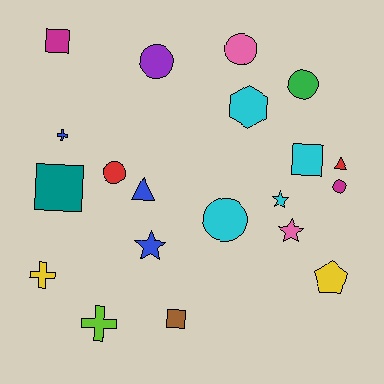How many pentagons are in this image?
There is 1 pentagon.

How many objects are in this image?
There are 20 objects.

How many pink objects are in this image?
There are 2 pink objects.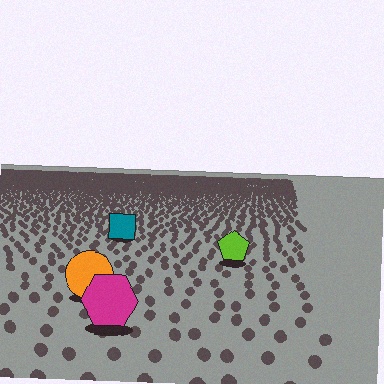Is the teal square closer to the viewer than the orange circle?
No. The orange circle is closer — you can tell from the texture gradient: the ground texture is coarser near it.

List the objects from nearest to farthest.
From nearest to farthest: the magenta hexagon, the orange circle, the lime pentagon, the teal square.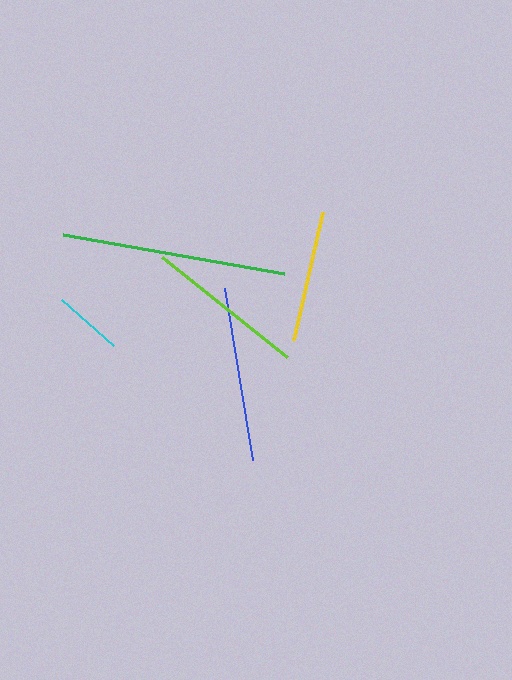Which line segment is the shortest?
The cyan line is the shortest at approximately 70 pixels.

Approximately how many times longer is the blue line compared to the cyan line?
The blue line is approximately 2.5 times the length of the cyan line.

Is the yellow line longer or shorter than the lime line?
The lime line is longer than the yellow line.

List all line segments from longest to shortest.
From longest to shortest: green, blue, lime, yellow, cyan.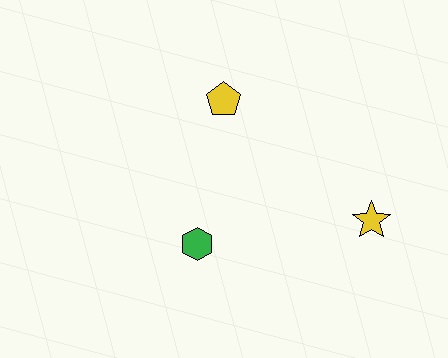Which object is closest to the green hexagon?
The yellow pentagon is closest to the green hexagon.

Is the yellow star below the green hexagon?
No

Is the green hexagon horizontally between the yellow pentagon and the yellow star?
No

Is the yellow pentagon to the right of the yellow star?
No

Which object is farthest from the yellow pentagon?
The yellow star is farthest from the yellow pentagon.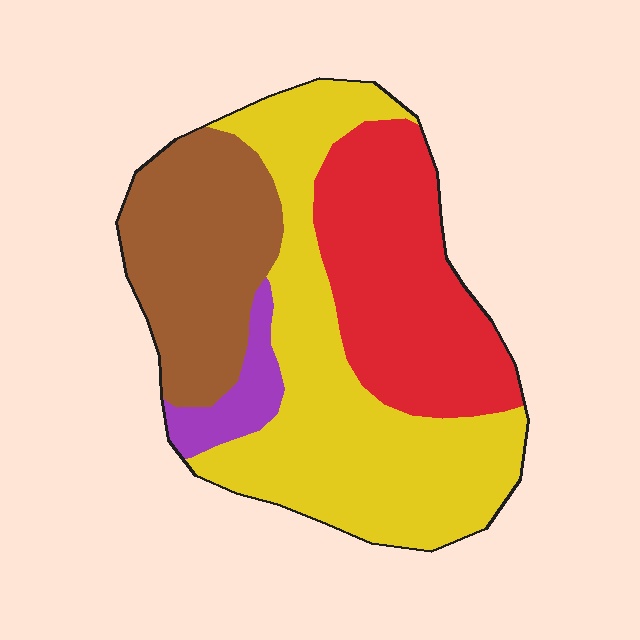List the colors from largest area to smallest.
From largest to smallest: yellow, red, brown, purple.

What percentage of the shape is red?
Red takes up about one quarter (1/4) of the shape.